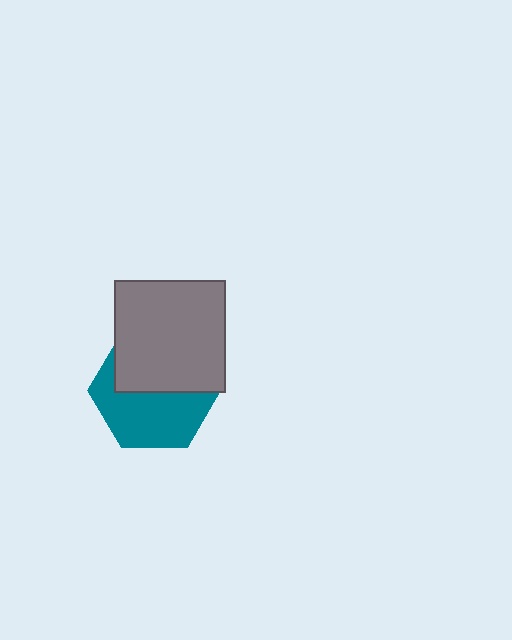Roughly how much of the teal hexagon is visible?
About half of it is visible (roughly 52%).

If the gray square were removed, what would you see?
You would see the complete teal hexagon.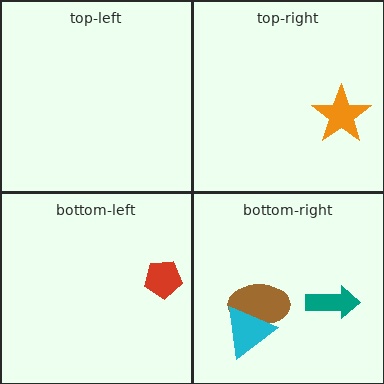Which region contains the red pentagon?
The bottom-left region.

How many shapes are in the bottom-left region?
1.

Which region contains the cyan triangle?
The bottom-right region.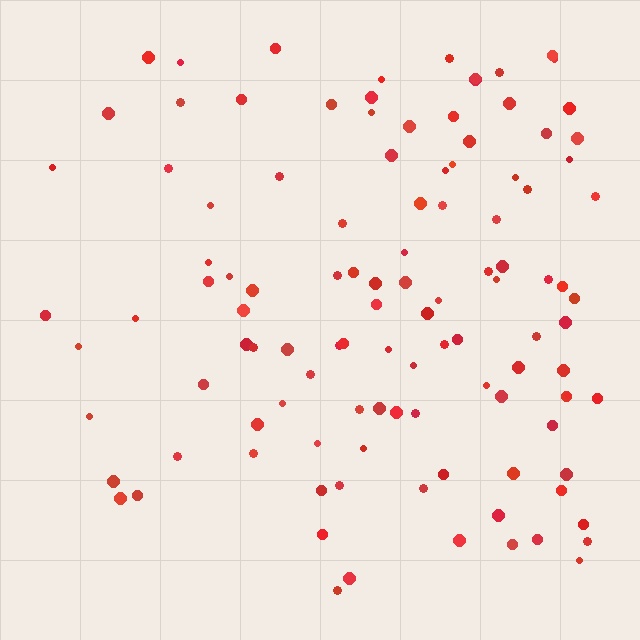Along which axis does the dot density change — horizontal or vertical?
Horizontal.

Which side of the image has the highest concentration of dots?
The right.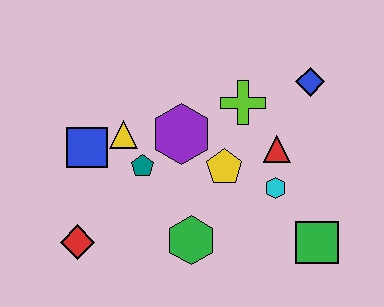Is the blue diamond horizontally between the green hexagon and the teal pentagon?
No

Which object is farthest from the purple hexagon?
The green square is farthest from the purple hexagon.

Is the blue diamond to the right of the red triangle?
Yes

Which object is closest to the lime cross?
The red triangle is closest to the lime cross.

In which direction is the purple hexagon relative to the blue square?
The purple hexagon is to the right of the blue square.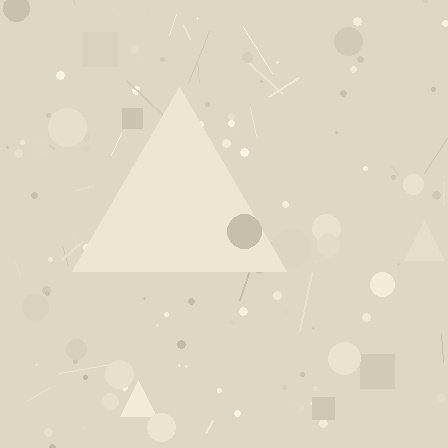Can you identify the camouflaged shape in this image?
The camouflaged shape is a triangle.